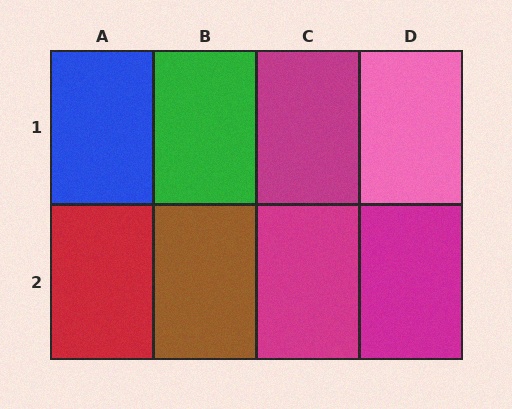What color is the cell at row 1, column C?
Magenta.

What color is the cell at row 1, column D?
Pink.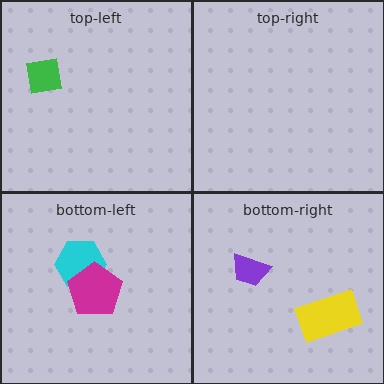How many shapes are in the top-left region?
1.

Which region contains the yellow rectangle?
The bottom-right region.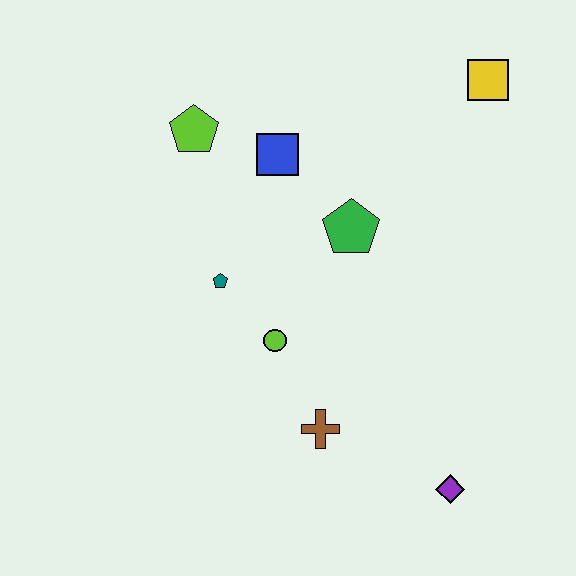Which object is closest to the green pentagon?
The blue square is closest to the green pentagon.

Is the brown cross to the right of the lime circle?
Yes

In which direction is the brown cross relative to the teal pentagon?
The brown cross is below the teal pentagon.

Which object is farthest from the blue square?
The purple diamond is farthest from the blue square.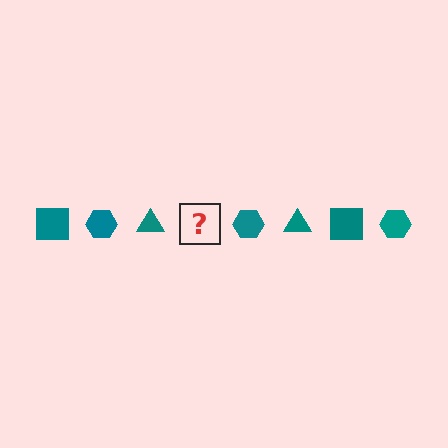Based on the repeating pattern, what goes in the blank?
The blank should be a teal square.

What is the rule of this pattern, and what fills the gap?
The rule is that the pattern cycles through square, hexagon, triangle shapes in teal. The gap should be filled with a teal square.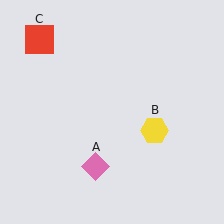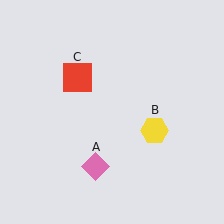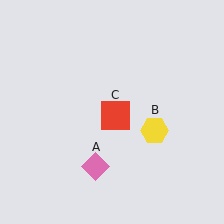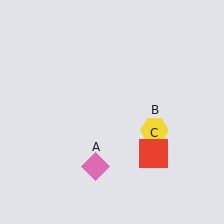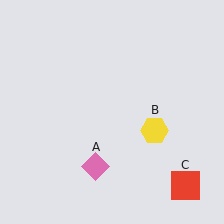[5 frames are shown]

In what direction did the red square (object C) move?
The red square (object C) moved down and to the right.